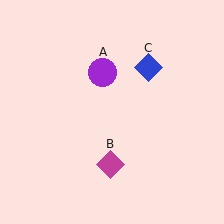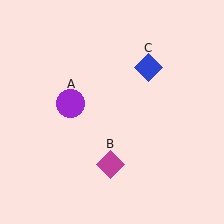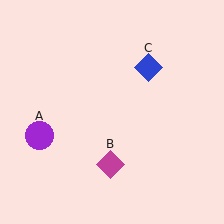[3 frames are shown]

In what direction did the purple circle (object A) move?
The purple circle (object A) moved down and to the left.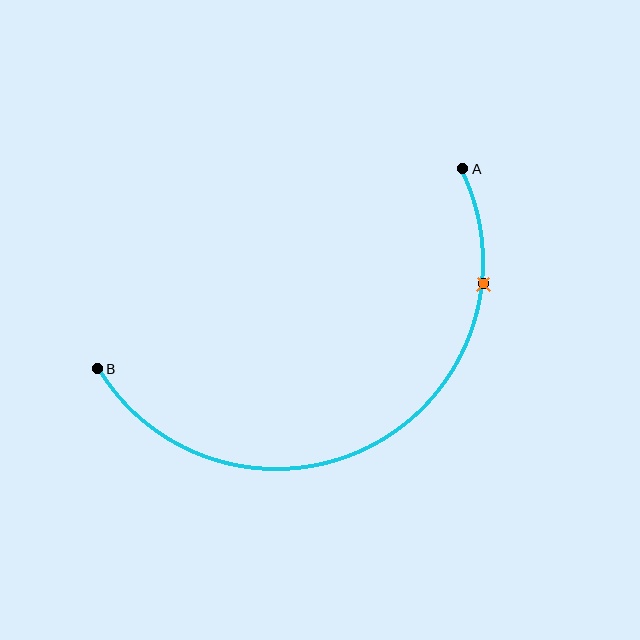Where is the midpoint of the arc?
The arc midpoint is the point on the curve farthest from the straight line joining A and B. It sits below that line.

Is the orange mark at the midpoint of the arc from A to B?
No. The orange mark lies on the arc but is closer to endpoint A. The arc midpoint would be at the point on the curve equidistant along the arc from both A and B.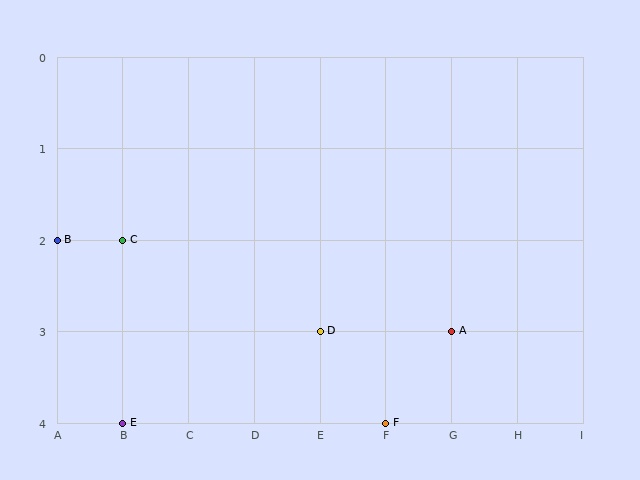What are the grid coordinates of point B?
Point B is at grid coordinates (A, 2).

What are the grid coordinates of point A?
Point A is at grid coordinates (G, 3).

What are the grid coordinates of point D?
Point D is at grid coordinates (E, 3).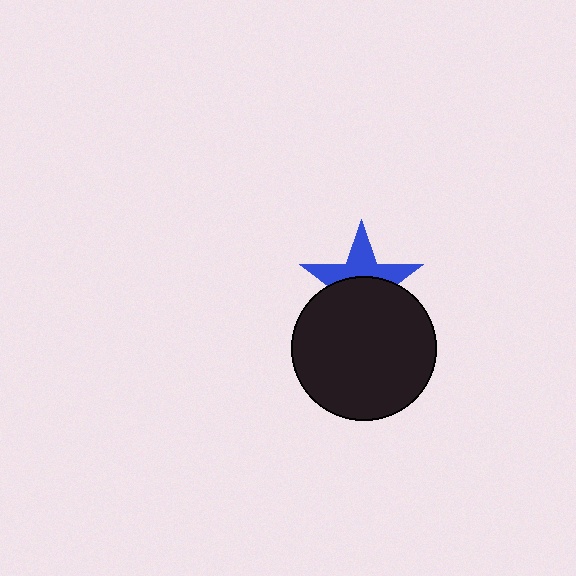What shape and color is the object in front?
The object in front is a black circle.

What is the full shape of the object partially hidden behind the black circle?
The partially hidden object is a blue star.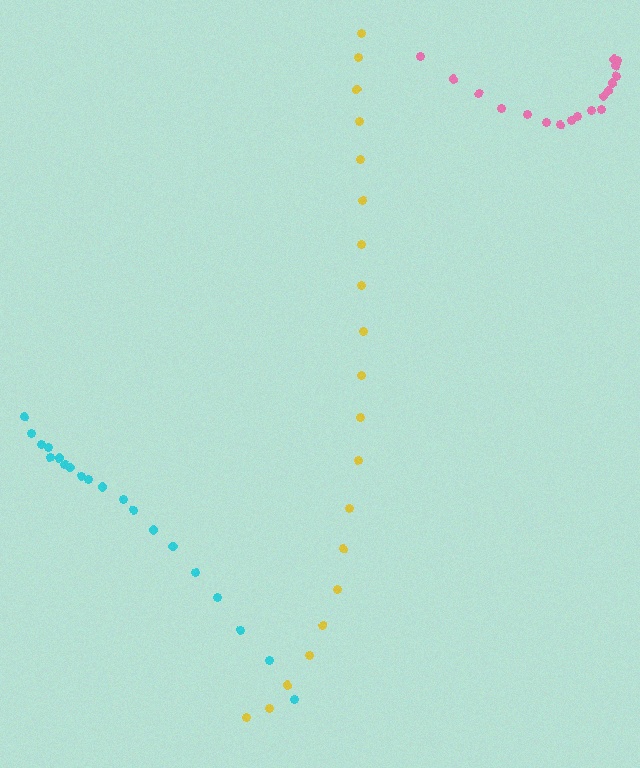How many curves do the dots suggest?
There are 3 distinct paths.